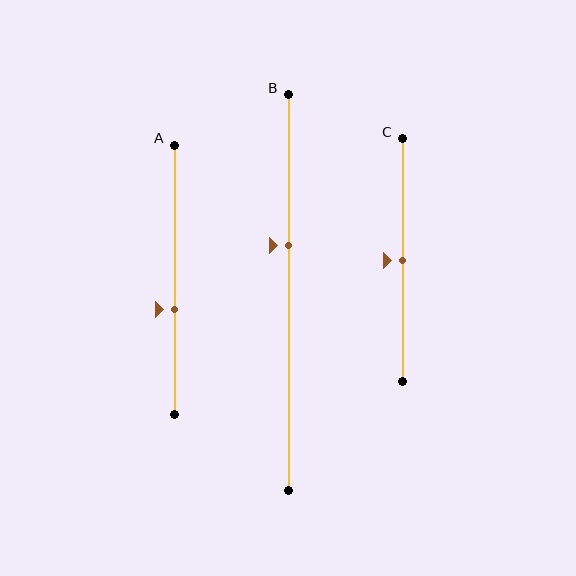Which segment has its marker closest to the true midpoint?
Segment C has its marker closest to the true midpoint.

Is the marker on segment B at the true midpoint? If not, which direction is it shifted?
No, the marker on segment B is shifted upward by about 12% of the segment length.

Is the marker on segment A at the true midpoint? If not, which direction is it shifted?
No, the marker on segment A is shifted downward by about 11% of the segment length.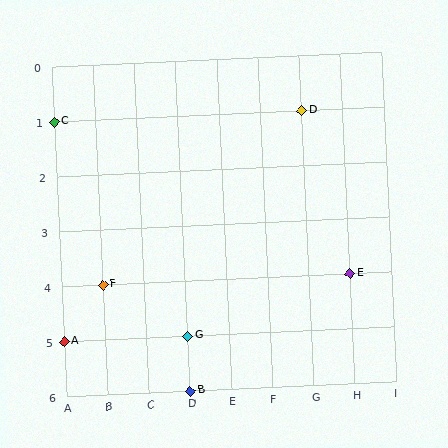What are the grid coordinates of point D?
Point D is at grid coordinates (G, 1).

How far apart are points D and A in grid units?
Points D and A are 6 columns and 4 rows apart (about 7.2 grid units diagonally).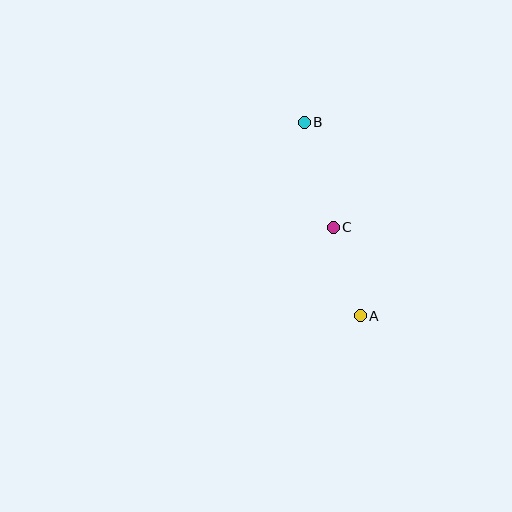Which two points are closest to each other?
Points A and C are closest to each other.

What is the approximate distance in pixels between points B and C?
The distance between B and C is approximately 109 pixels.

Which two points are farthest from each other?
Points A and B are farthest from each other.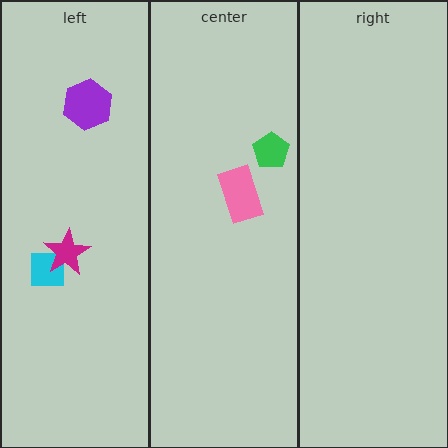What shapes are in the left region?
The purple hexagon, the cyan square, the magenta star.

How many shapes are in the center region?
2.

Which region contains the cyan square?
The left region.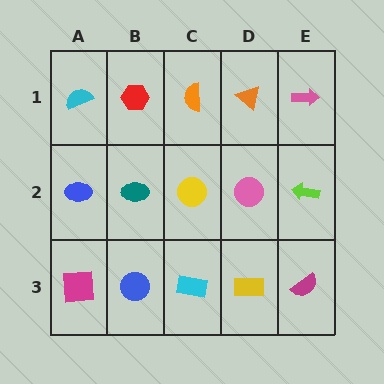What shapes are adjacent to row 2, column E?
A pink arrow (row 1, column E), a magenta semicircle (row 3, column E), a pink circle (row 2, column D).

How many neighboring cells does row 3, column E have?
2.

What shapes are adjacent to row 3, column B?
A teal ellipse (row 2, column B), a magenta square (row 3, column A), a cyan rectangle (row 3, column C).